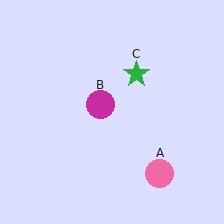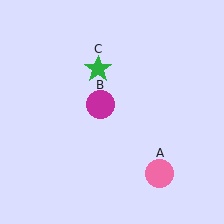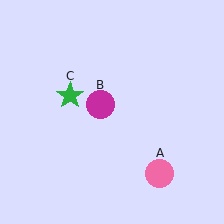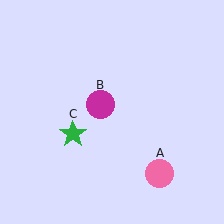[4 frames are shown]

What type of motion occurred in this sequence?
The green star (object C) rotated counterclockwise around the center of the scene.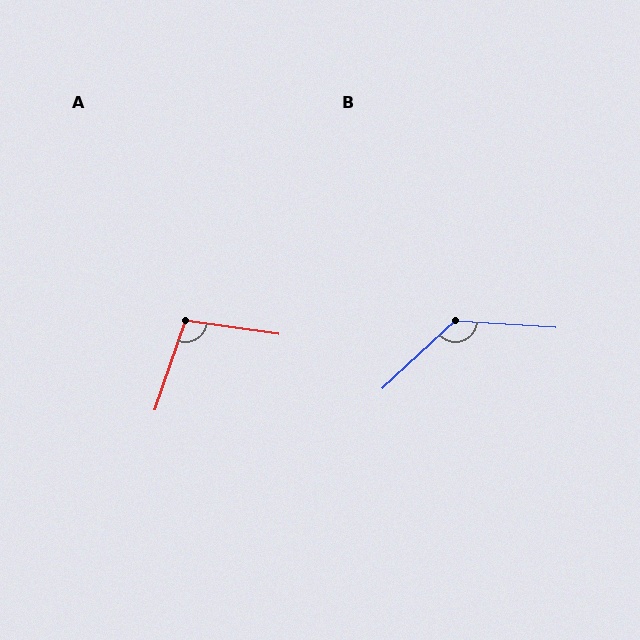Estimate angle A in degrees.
Approximately 101 degrees.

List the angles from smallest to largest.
A (101°), B (133°).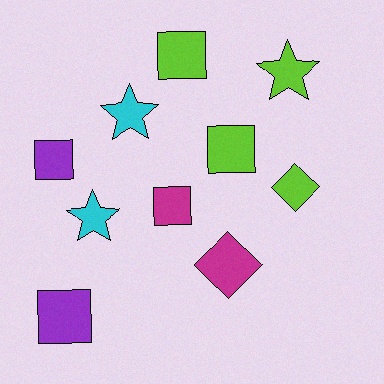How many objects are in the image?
There are 10 objects.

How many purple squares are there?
There are 2 purple squares.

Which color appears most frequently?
Lime, with 4 objects.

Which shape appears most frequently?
Square, with 5 objects.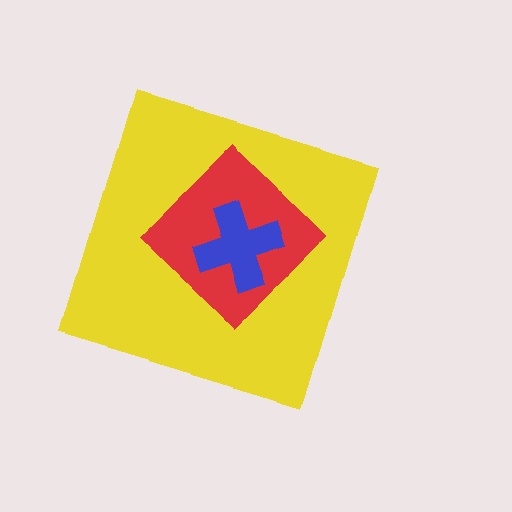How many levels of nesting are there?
3.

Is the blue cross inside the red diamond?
Yes.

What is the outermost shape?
The yellow diamond.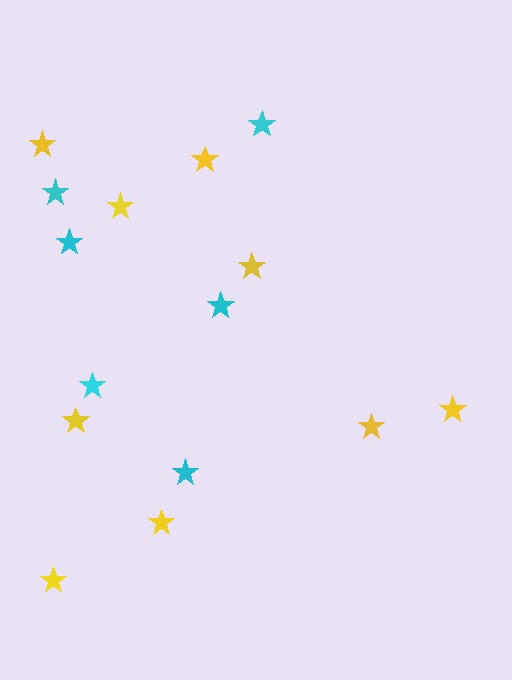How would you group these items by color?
There are 2 groups: one group of yellow stars (9) and one group of cyan stars (6).